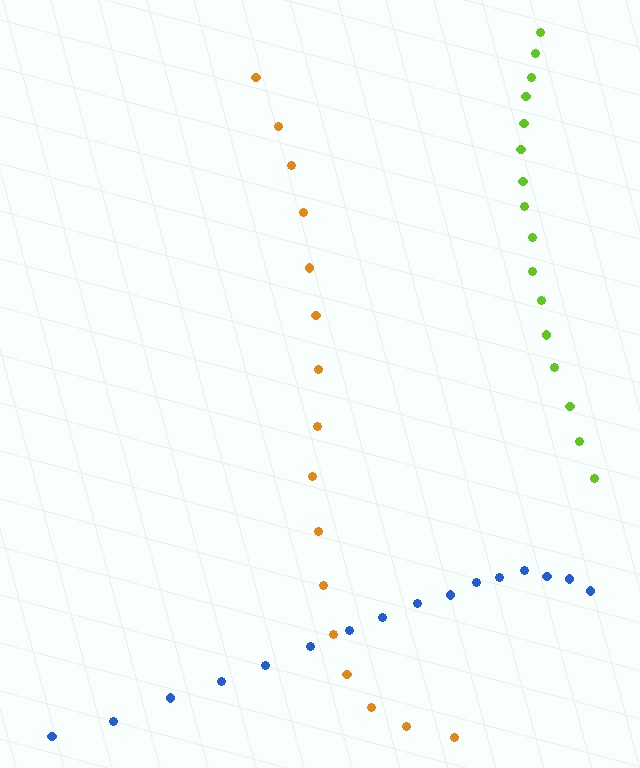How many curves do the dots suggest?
There are 3 distinct paths.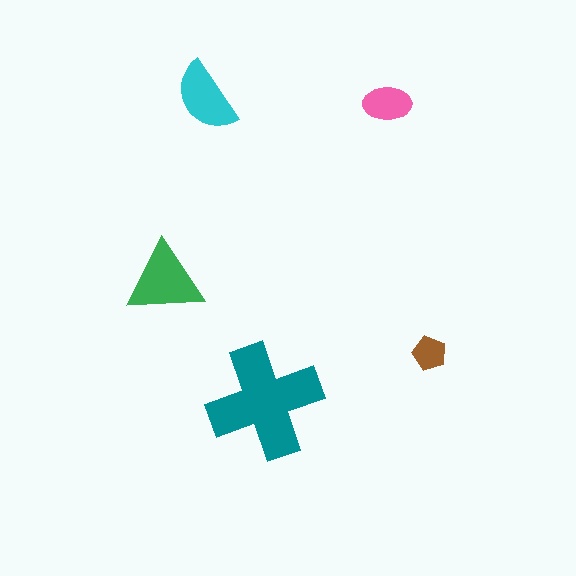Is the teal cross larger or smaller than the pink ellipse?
Larger.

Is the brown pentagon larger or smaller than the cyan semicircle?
Smaller.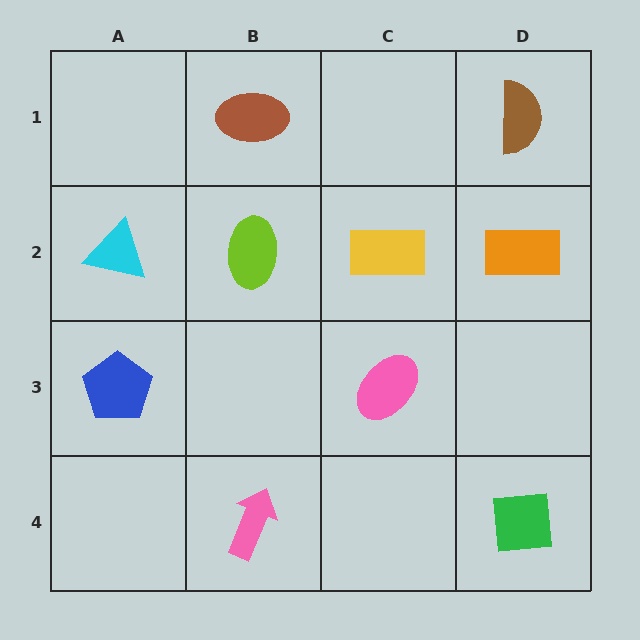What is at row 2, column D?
An orange rectangle.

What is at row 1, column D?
A brown semicircle.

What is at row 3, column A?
A blue pentagon.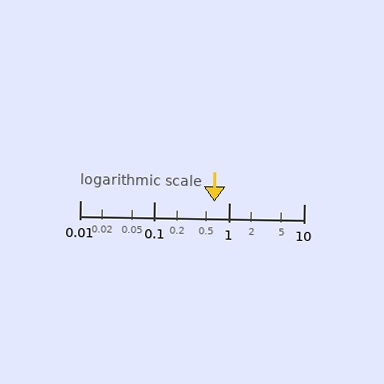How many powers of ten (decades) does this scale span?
The scale spans 3 decades, from 0.01 to 10.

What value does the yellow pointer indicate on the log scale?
The pointer indicates approximately 0.63.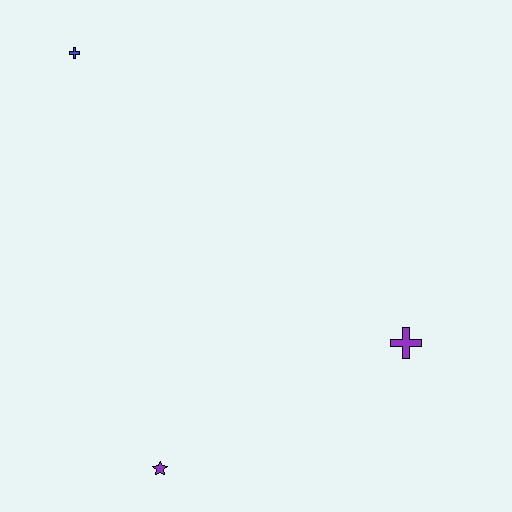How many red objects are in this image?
There are no red objects.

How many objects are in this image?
There are 3 objects.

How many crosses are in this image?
There are 2 crosses.